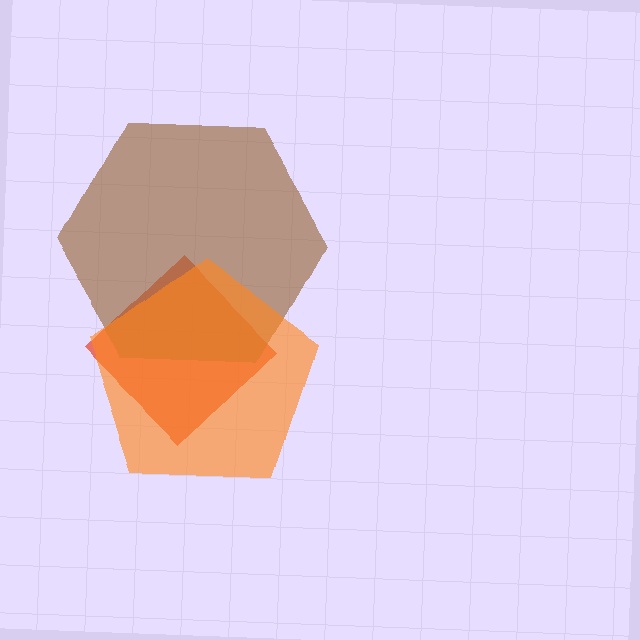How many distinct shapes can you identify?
There are 3 distinct shapes: a red diamond, a brown hexagon, an orange pentagon.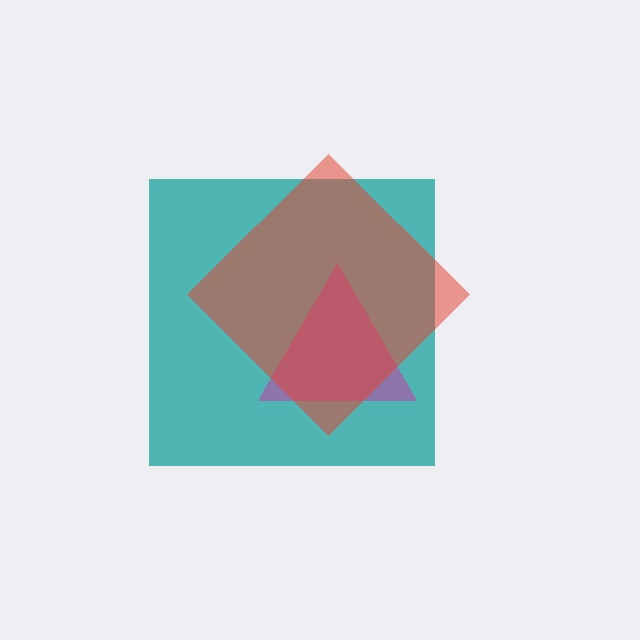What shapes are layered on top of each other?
The layered shapes are: a teal square, a magenta triangle, a red diamond.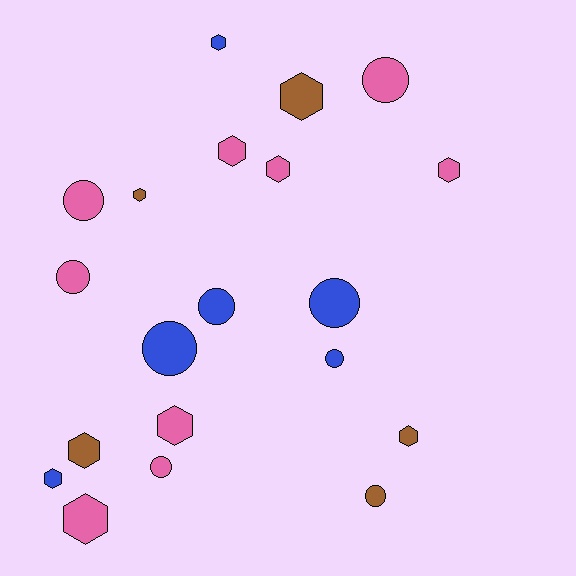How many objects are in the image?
There are 20 objects.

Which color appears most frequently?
Pink, with 9 objects.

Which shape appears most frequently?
Hexagon, with 11 objects.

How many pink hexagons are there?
There are 5 pink hexagons.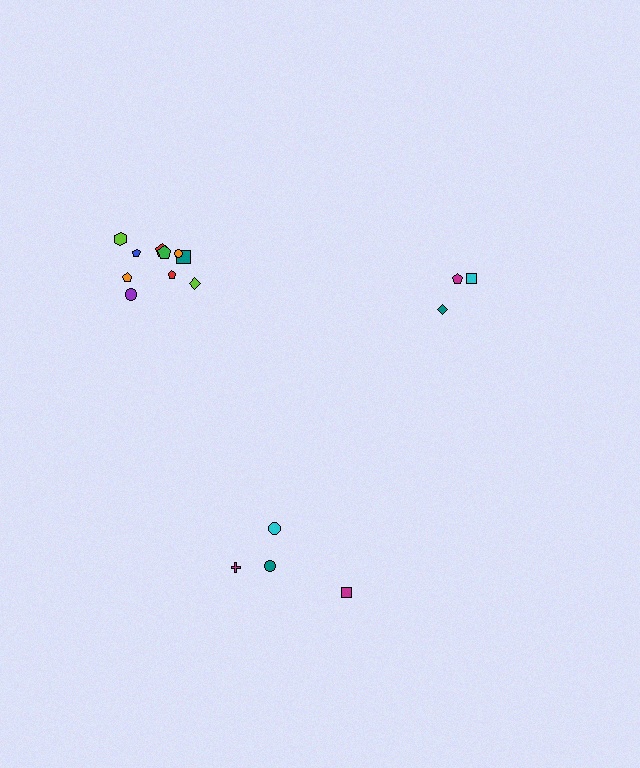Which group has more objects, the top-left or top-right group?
The top-left group.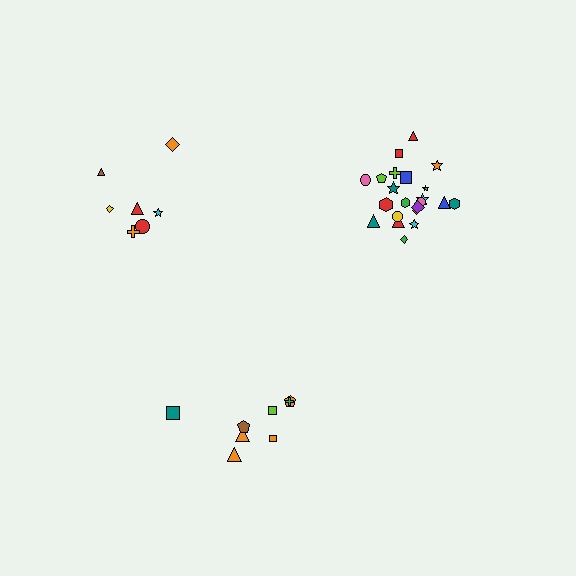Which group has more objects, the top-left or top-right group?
The top-right group.